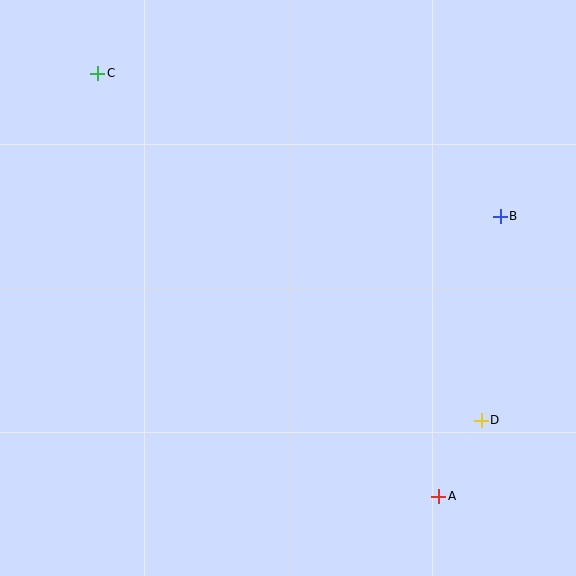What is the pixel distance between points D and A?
The distance between D and A is 87 pixels.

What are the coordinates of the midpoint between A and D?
The midpoint between A and D is at (460, 458).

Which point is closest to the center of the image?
Point B at (500, 216) is closest to the center.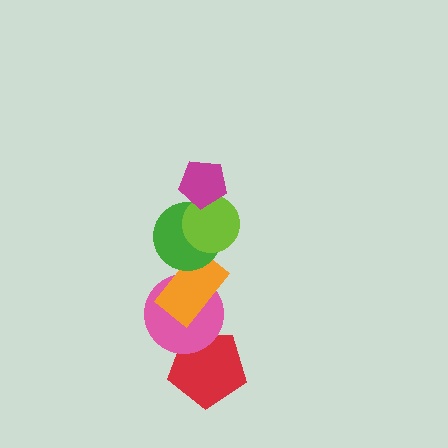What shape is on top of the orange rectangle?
The green circle is on top of the orange rectangle.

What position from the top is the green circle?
The green circle is 3rd from the top.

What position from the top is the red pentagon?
The red pentagon is 6th from the top.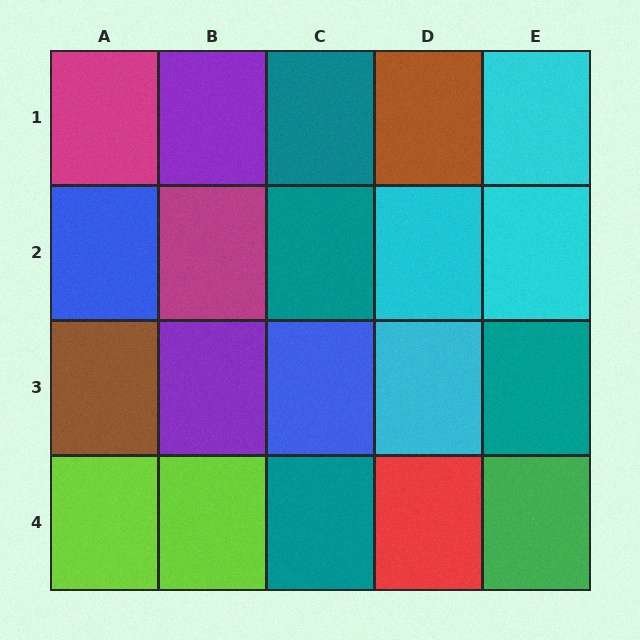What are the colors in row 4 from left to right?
Lime, lime, teal, red, green.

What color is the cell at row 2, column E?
Cyan.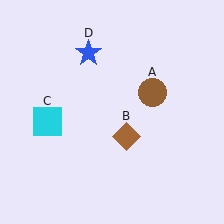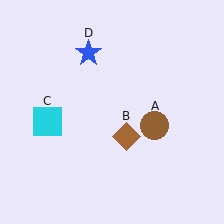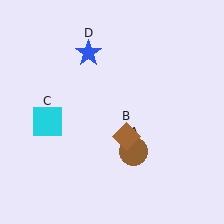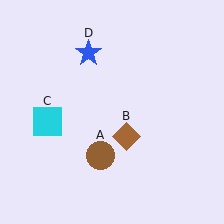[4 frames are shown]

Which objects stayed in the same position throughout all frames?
Brown diamond (object B) and cyan square (object C) and blue star (object D) remained stationary.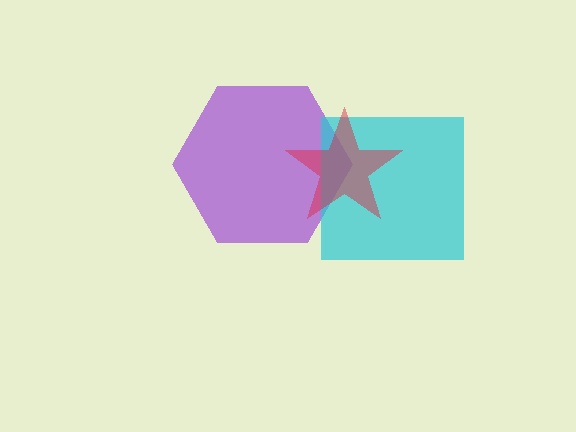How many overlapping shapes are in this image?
There are 3 overlapping shapes in the image.